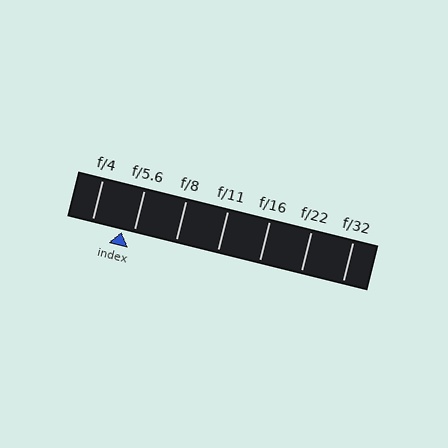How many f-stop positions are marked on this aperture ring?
There are 7 f-stop positions marked.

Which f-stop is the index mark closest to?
The index mark is closest to f/5.6.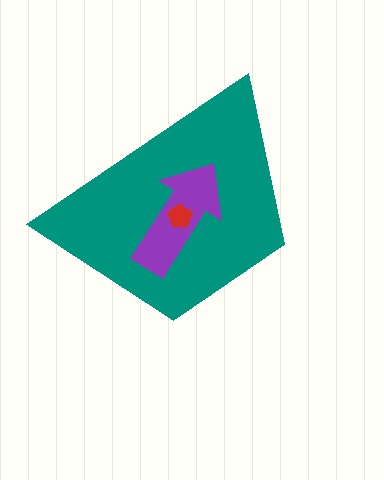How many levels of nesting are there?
3.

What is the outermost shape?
The teal trapezoid.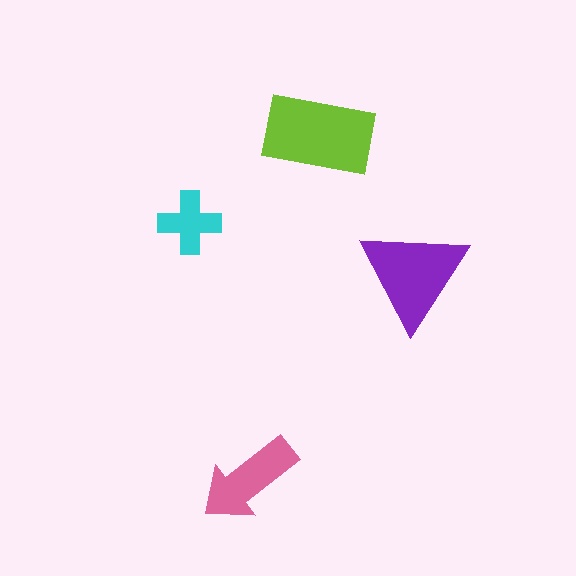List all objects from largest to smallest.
The lime rectangle, the purple triangle, the pink arrow, the cyan cross.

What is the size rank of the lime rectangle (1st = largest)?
1st.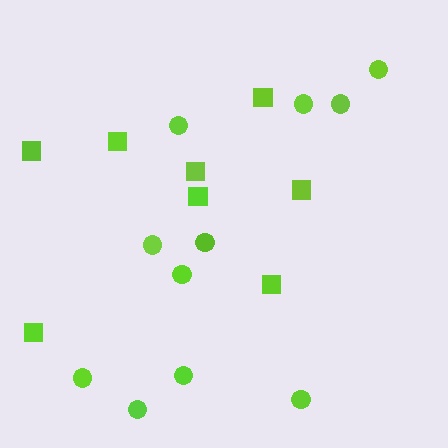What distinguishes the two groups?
There are 2 groups: one group of squares (8) and one group of circles (11).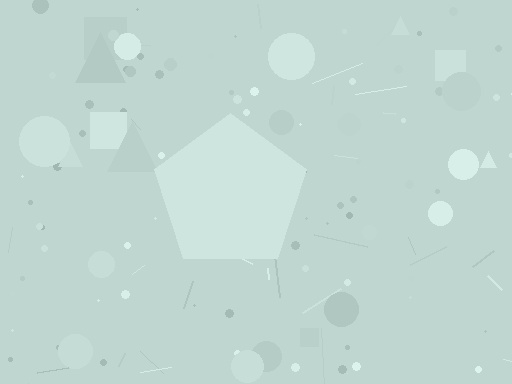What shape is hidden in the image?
A pentagon is hidden in the image.